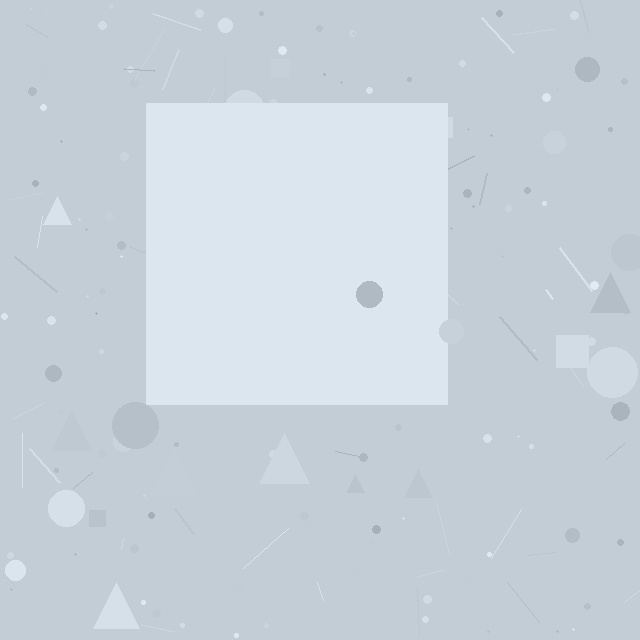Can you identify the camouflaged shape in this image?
The camouflaged shape is a square.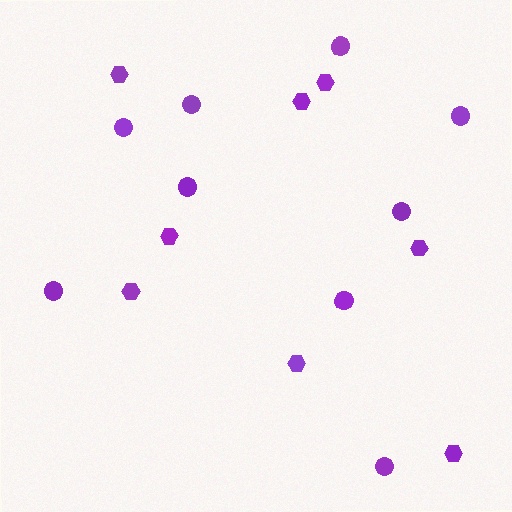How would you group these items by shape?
There are 2 groups: one group of circles (9) and one group of hexagons (8).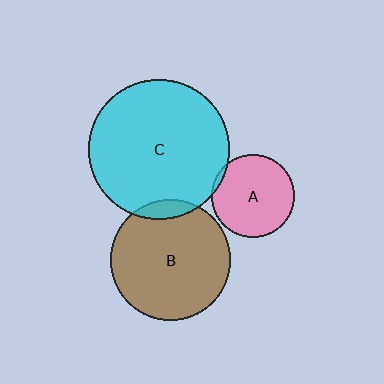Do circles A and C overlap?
Yes.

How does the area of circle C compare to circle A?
Approximately 2.8 times.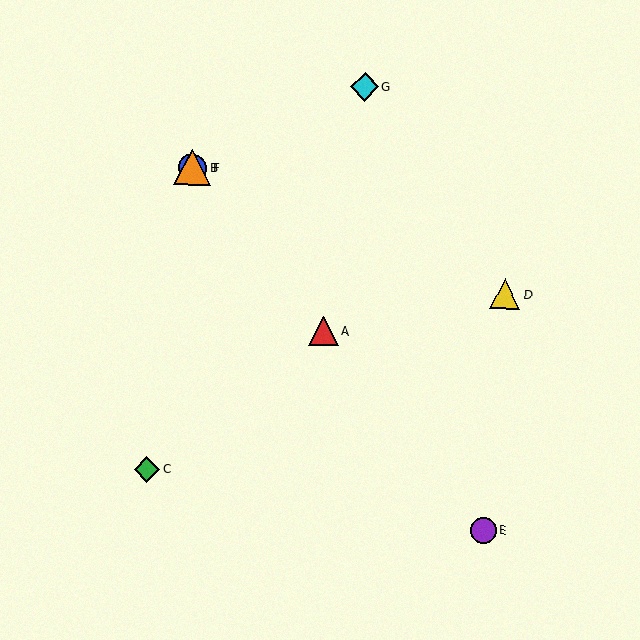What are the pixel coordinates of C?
Object C is at (147, 469).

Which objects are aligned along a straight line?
Objects A, B, E, F are aligned along a straight line.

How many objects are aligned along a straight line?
4 objects (A, B, E, F) are aligned along a straight line.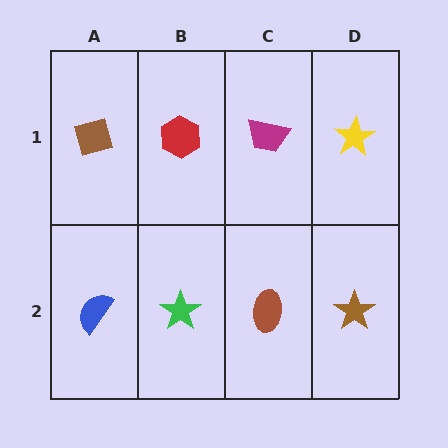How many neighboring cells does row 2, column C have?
3.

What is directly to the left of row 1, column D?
A magenta trapezoid.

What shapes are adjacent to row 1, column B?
A green star (row 2, column B), a brown diamond (row 1, column A), a magenta trapezoid (row 1, column C).